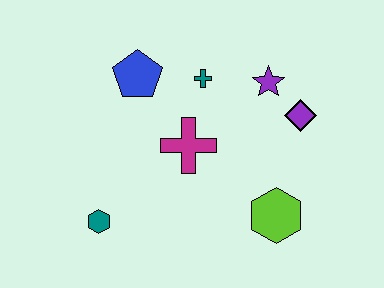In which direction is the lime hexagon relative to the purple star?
The lime hexagon is below the purple star.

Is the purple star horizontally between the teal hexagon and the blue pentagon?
No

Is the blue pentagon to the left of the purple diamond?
Yes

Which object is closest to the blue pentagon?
The teal cross is closest to the blue pentagon.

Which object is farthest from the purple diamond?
The teal hexagon is farthest from the purple diamond.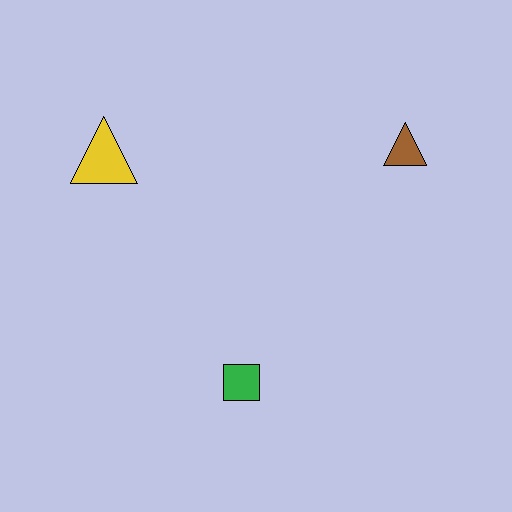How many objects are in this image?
There are 3 objects.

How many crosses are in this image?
There are no crosses.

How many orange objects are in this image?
There are no orange objects.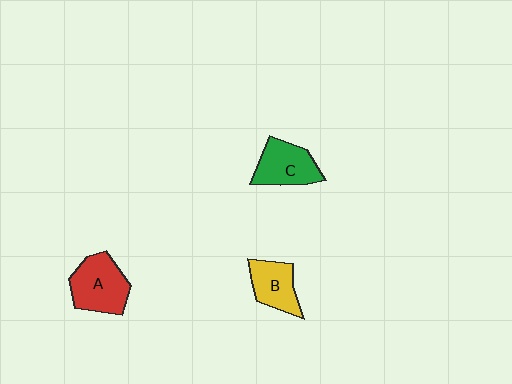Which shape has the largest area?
Shape A (red).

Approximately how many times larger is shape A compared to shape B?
Approximately 1.4 times.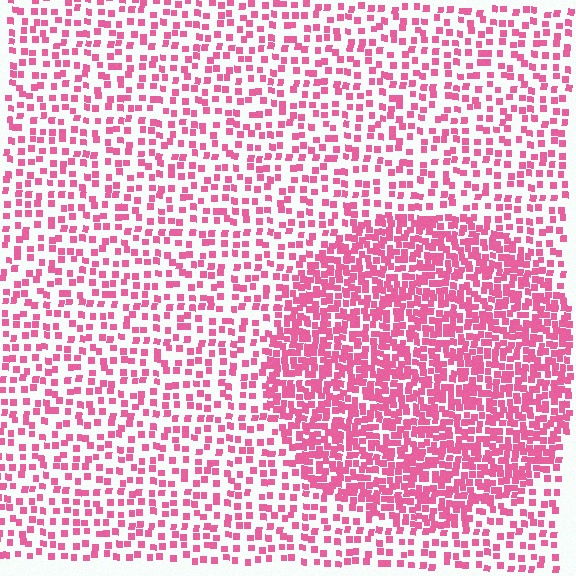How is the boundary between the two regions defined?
The boundary is defined by a change in element density (approximately 2.2x ratio). All elements are the same color, size, and shape.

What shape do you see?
I see a circle.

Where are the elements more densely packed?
The elements are more densely packed inside the circle boundary.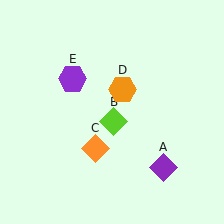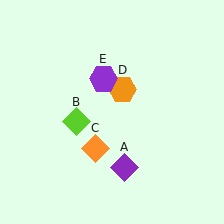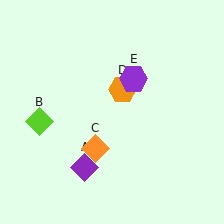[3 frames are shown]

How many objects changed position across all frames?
3 objects changed position: purple diamond (object A), lime diamond (object B), purple hexagon (object E).